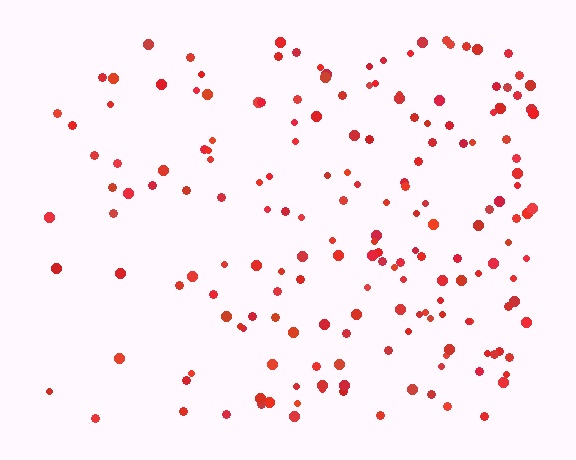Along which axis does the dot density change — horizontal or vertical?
Horizontal.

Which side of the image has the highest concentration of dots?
The right.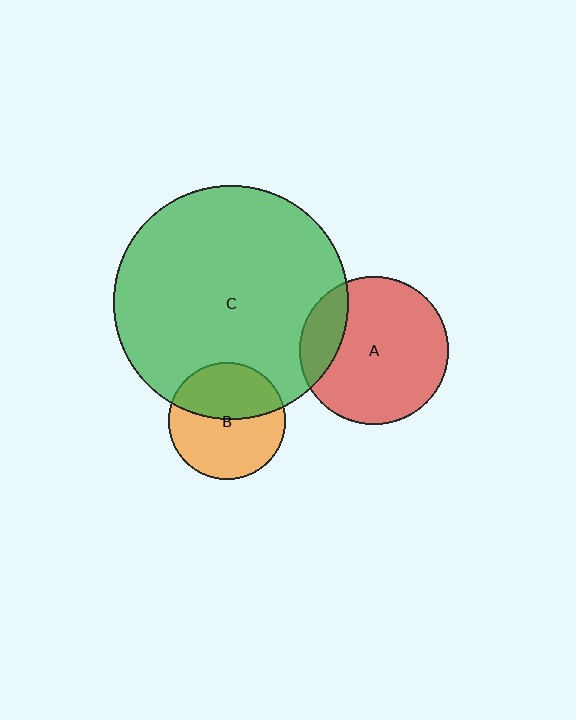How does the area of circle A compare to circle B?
Approximately 1.6 times.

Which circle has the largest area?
Circle C (green).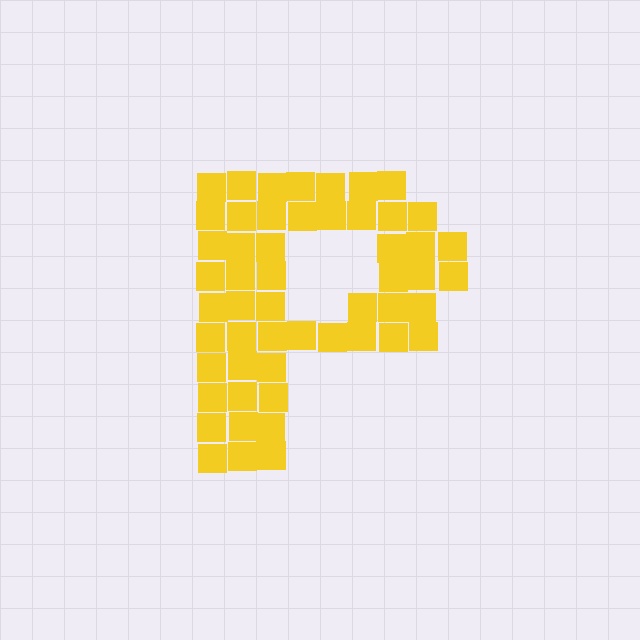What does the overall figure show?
The overall figure shows the letter P.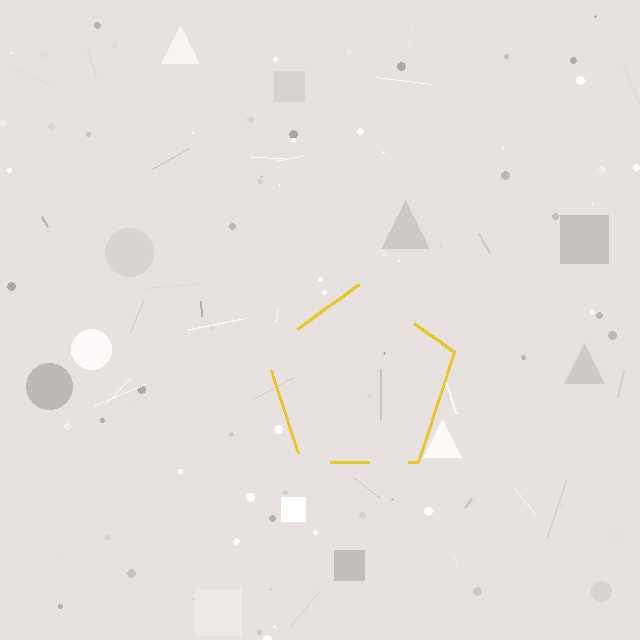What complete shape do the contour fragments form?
The contour fragments form a pentagon.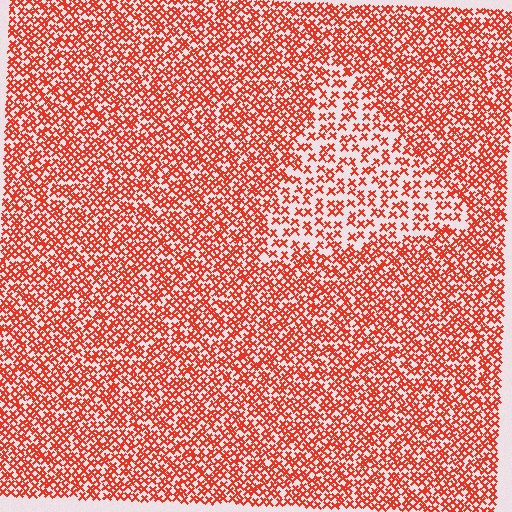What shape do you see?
I see a triangle.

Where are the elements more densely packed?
The elements are more densely packed outside the triangle boundary.